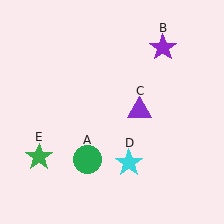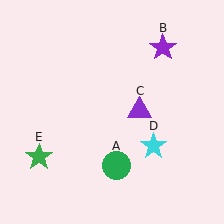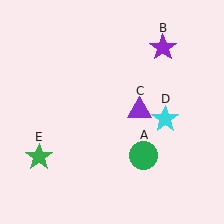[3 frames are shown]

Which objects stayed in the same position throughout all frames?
Purple star (object B) and purple triangle (object C) and green star (object E) remained stationary.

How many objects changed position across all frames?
2 objects changed position: green circle (object A), cyan star (object D).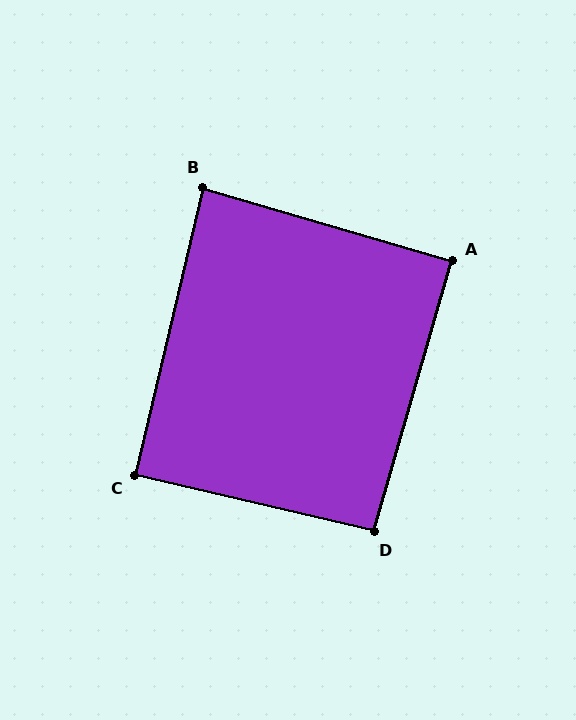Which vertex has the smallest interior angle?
B, at approximately 87 degrees.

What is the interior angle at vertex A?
Approximately 90 degrees (approximately right).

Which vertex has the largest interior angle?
D, at approximately 93 degrees.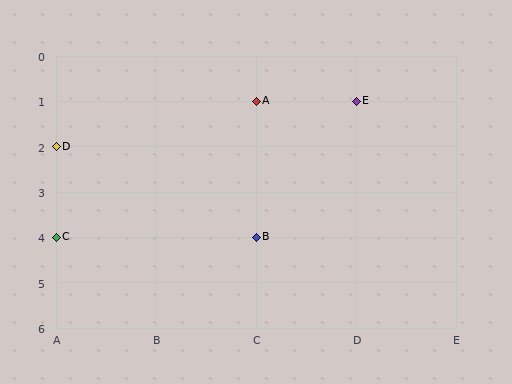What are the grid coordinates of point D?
Point D is at grid coordinates (A, 2).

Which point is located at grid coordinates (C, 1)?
Point A is at (C, 1).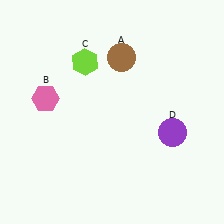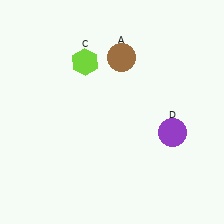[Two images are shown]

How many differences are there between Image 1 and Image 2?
There is 1 difference between the two images.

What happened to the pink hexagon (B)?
The pink hexagon (B) was removed in Image 2. It was in the top-left area of Image 1.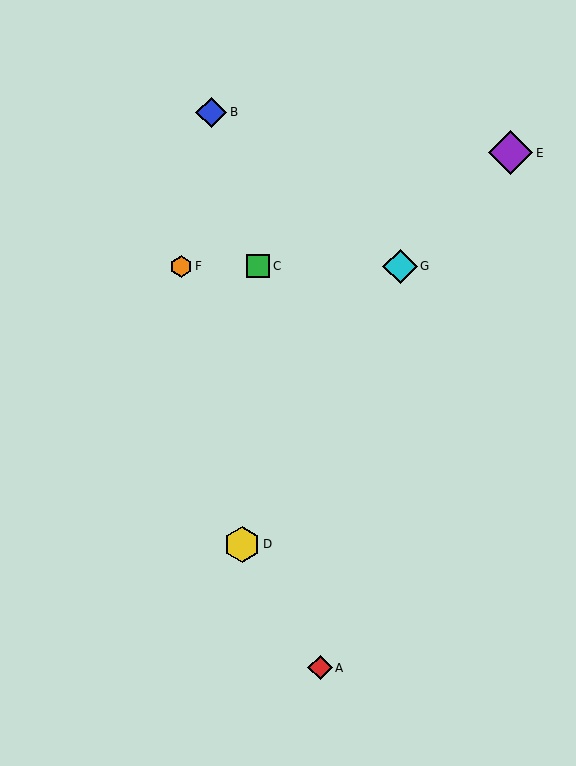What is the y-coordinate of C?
Object C is at y≈266.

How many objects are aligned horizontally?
3 objects (C, F, G) are aligned horizontally.